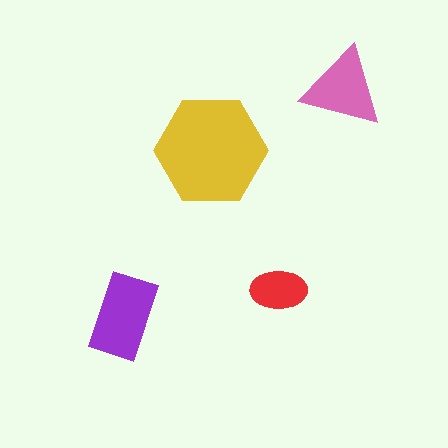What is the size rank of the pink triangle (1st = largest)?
3rd.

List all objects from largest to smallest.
The yellow hexagon, the purple rectangle, the pink triangle, the red ellipse.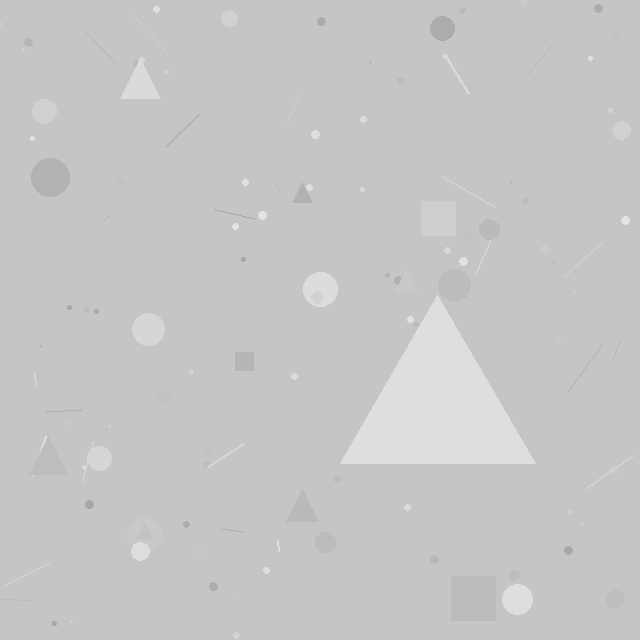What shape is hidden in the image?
A triangle is hidden in the image.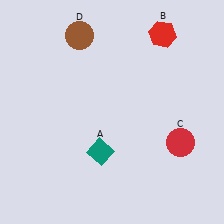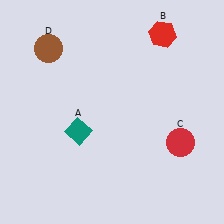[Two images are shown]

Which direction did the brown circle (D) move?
The brown circle (D) moved left.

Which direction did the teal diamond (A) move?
The teal diamond (A) moved left.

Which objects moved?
The objects that moved are: the teal diamond (A), the brown circle (D).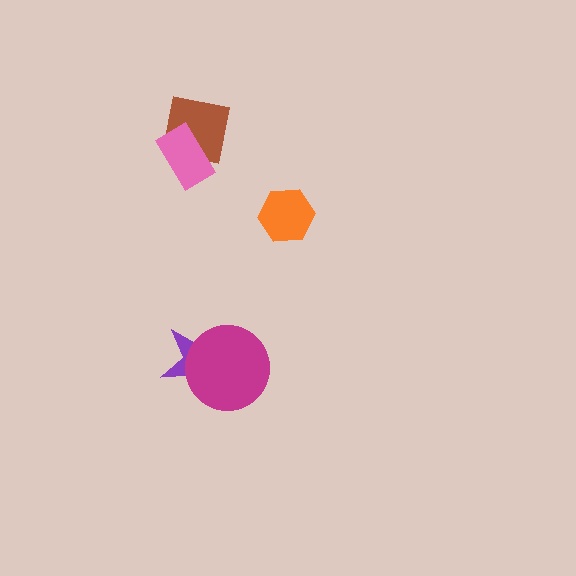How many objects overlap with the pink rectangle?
1 object overlaps with the pink rectangle.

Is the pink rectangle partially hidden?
No, no other shape covers it.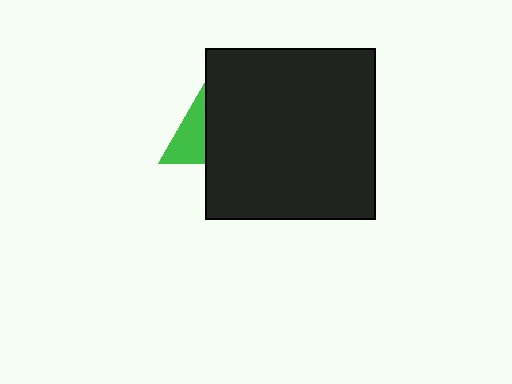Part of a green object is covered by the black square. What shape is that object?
It is a triangle.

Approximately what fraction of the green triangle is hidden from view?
Roughly 62% of the green triangle is hidden behind the black square.